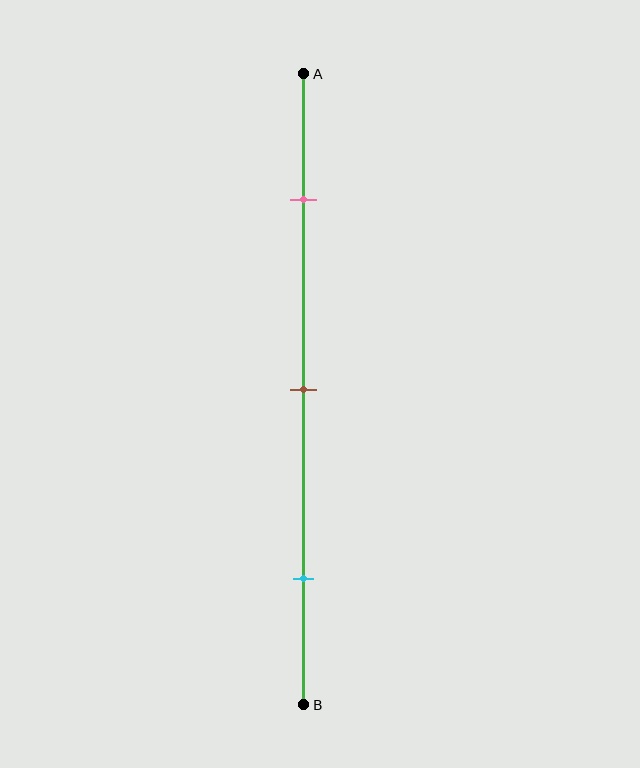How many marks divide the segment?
There are 3 marks dividing the segment.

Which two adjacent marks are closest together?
The pink and brown marks are the closest adjacent pair.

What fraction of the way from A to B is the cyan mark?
The cyan mark is approximately 80% (0.8) of the way from A to B.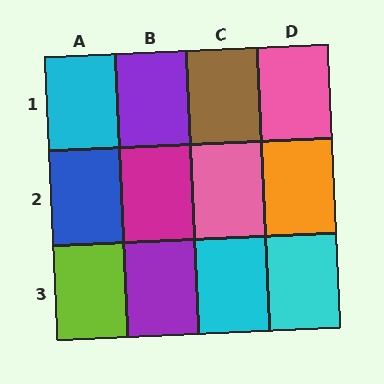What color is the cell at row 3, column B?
Purple.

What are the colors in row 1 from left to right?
Cyan, purple, brown, pink.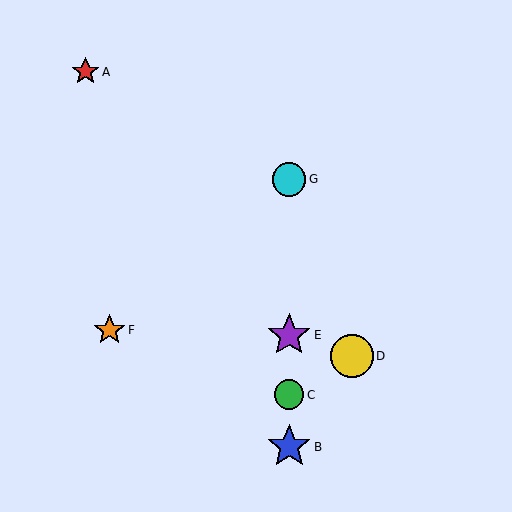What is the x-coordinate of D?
Object D is at x≈352.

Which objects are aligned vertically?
Objects B, C, E, G are aligned vertically.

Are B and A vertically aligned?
No, B is at x≈289 and A is at x≈85.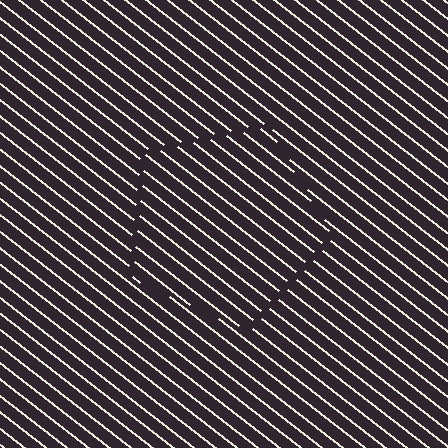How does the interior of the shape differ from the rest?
The interior of the shape contains the same grating, shifted by half a period — the contour is defined by the phase discontinuity where line-ends from the inner and outer gratings abut.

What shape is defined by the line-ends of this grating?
An illusory pentagon. The interior of the shape contains the same grating, shifted by half a period — the contour is defined by the phase discontinuity where line-ends from the inner and outer gratings abut.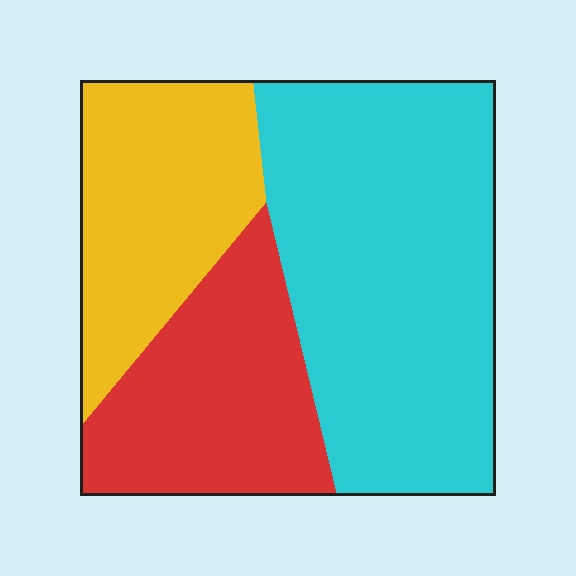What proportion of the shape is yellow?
Yellow covers 25% of the shape.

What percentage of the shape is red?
Red covers roughly 25% of the shape.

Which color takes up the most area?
Cyan, at roughly 50%.